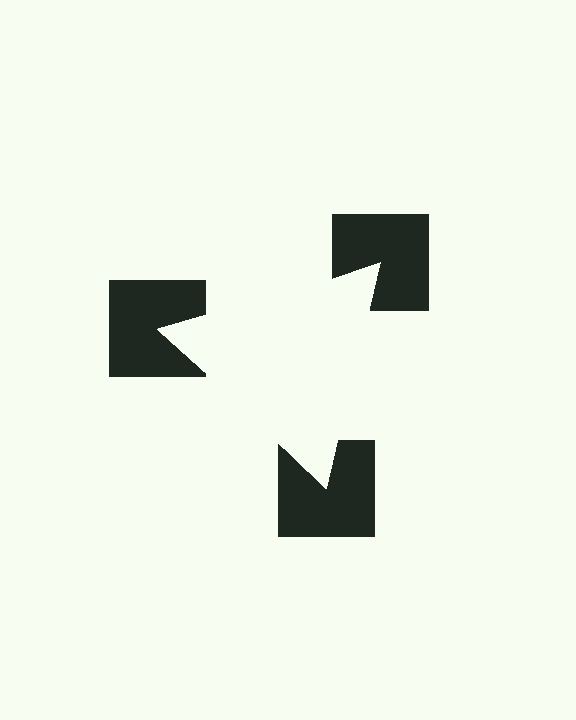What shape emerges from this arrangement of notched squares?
An illusory triangle — its edges are inferred from the aligned wedge cuts in the notched squares, not physically drawn.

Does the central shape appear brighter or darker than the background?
It typically appears slightly brighter than the background, even though no actual brightness change is drawn.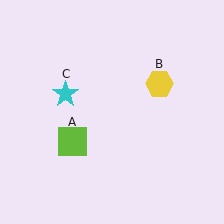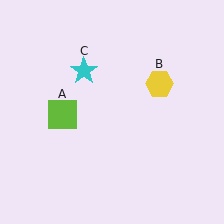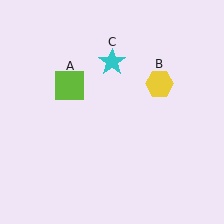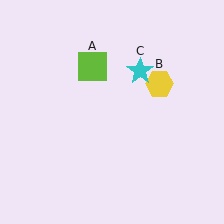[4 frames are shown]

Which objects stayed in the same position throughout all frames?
Yellow hexagon (object B) remained stationary.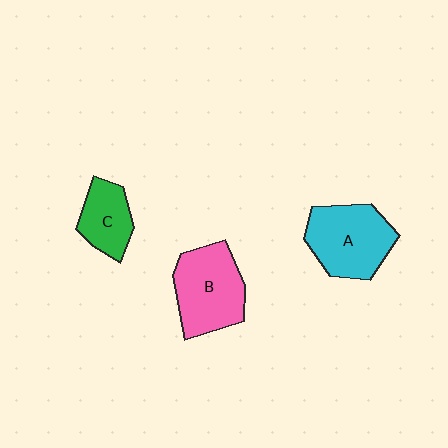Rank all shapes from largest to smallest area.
From largest to smallest: A (cyan), B (pink), C (green).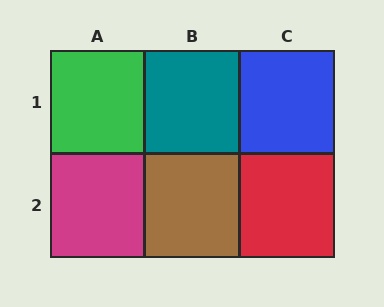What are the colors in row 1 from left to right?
Green, teal, blue.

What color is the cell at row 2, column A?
Magenta.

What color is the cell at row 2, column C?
Red.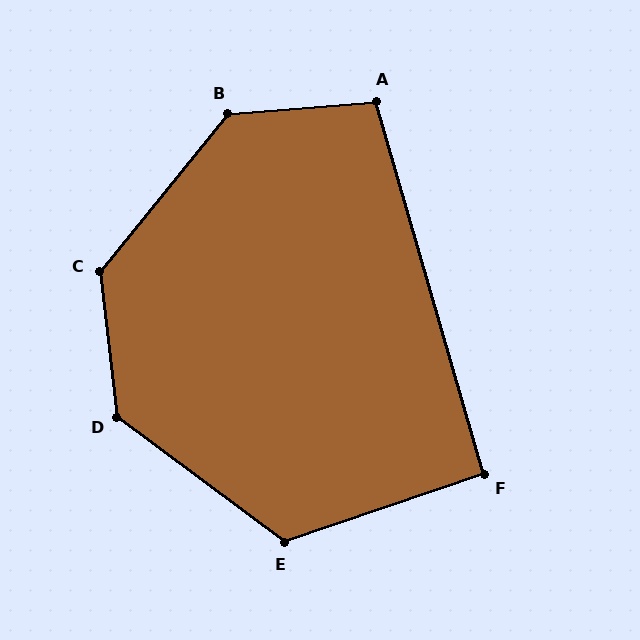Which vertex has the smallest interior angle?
F, at approximately 93 degrees.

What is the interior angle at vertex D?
Approximately 133 degrees (obtuse).